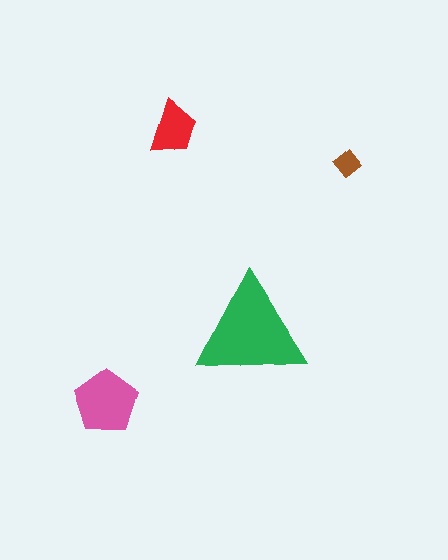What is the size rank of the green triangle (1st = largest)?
1st.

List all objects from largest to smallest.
The green triangle, the pink pentagon, the red trapezoid, the brown diamond.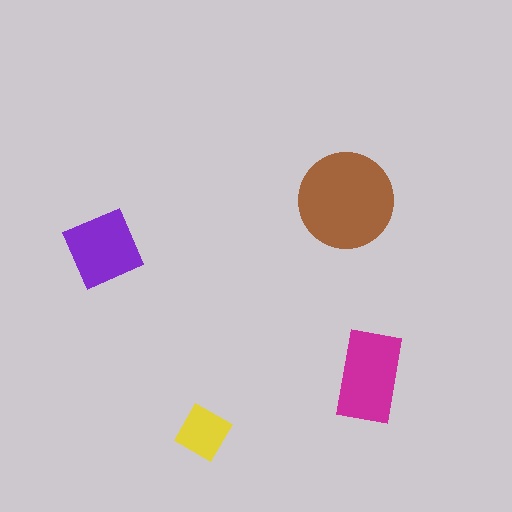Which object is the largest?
The brown circle.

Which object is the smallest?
The yellow diamond.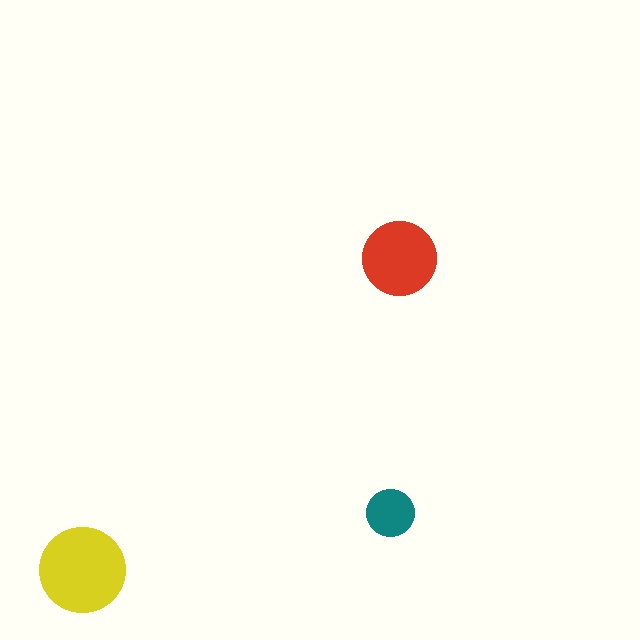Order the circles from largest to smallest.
the yellow one, the red one, the teal one.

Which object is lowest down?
The yellow circle is bottommost.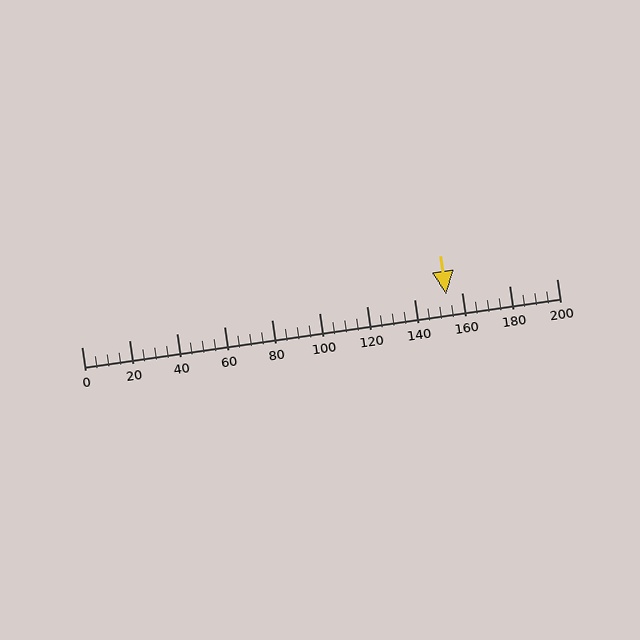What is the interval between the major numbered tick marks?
The major tick marks are spaced 20 units apart.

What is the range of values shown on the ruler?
The ruler shows values from 0 to 200.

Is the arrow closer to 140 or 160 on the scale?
The arrow is closer to 160.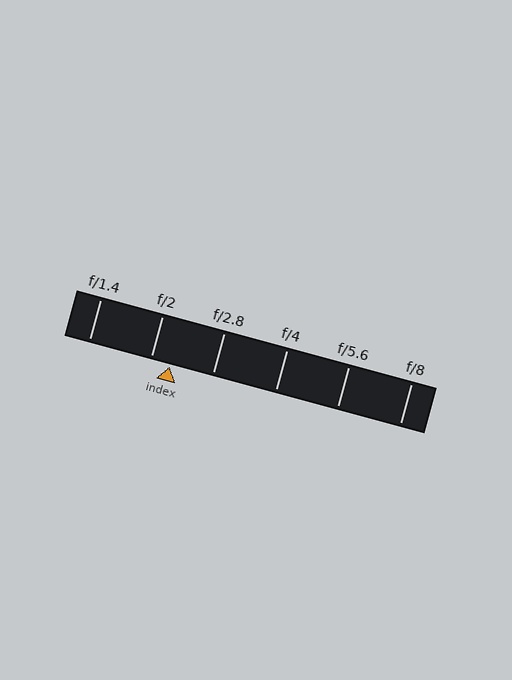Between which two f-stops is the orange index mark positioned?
The index mark is between f/2 and f/2.8.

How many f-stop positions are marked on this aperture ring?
There are 6 f-stop positions marked.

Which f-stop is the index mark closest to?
The index mark is closest to f/2.